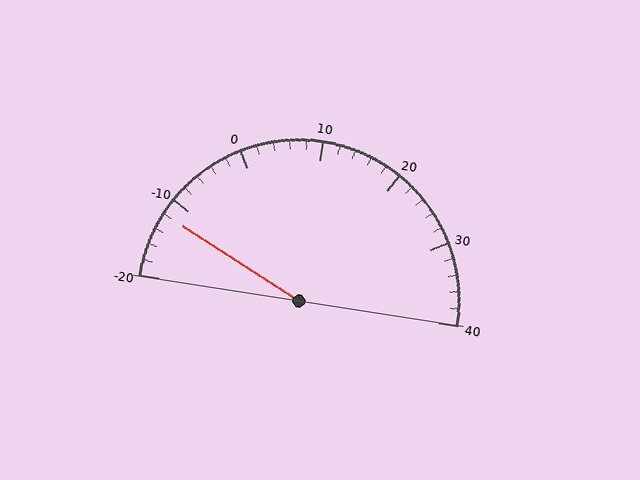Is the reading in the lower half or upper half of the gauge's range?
The reading is in the lower half of the range (-20 to 40).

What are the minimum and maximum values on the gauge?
The gauge ranges from -20 to 40.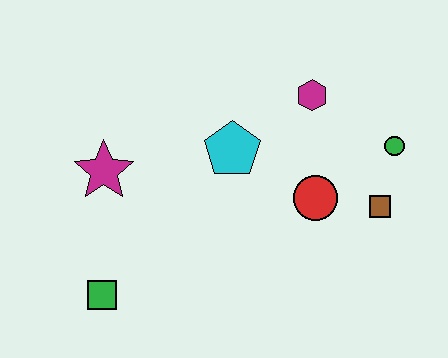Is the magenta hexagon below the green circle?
No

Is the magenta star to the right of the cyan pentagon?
No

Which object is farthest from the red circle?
The green square is farthest from the red circle.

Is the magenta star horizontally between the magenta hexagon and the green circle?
No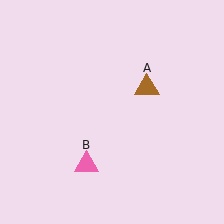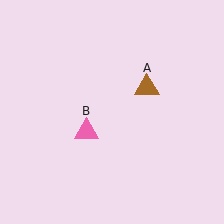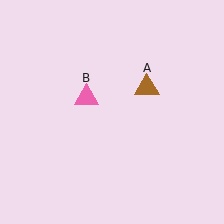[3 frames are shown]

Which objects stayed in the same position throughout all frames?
Brown triangle (object A) remained stationary.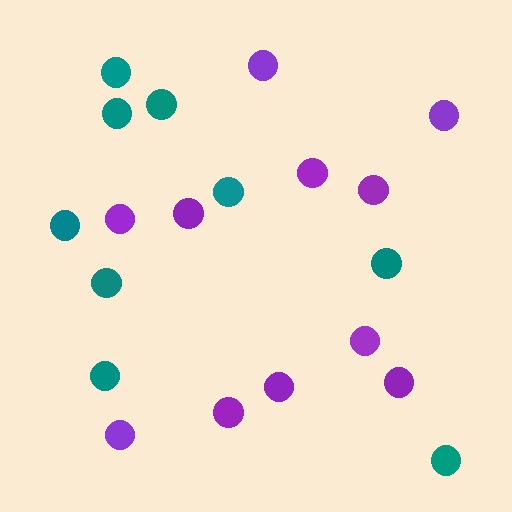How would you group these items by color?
There are 2 groups: one group of teal circles (9) and one group of purple circles (11).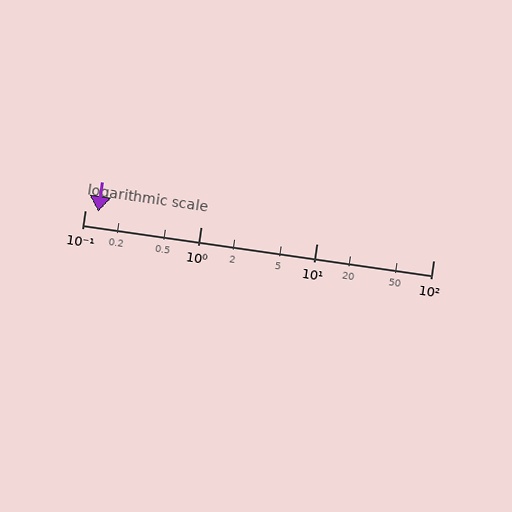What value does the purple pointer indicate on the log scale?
The pointer indicates approximately 0.13.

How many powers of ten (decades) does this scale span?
The scale spans 3 decades, from 0.1 to 100.